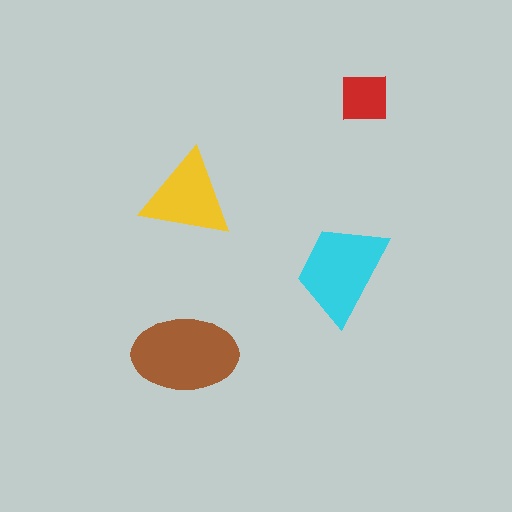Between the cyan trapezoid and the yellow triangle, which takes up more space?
The cyan trapezoid.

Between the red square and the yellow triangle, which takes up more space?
The yellow triangle.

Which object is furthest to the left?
The brown ellipse is leftmost.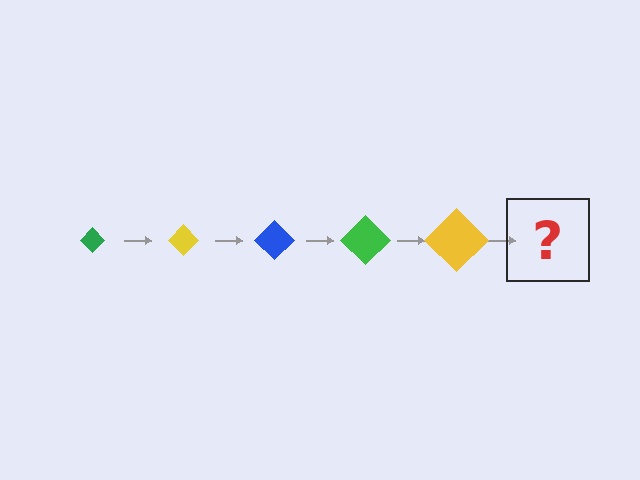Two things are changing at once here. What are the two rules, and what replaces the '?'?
The two rules are that the diamond grows larger each step and the color cycles through green, yellow, and blue. The '?' should be a blue diamond, larger than the previous one.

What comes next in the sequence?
The next element should be a blue diamond, larger than the previous one.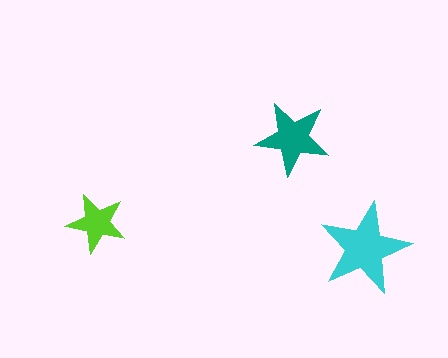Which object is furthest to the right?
The cyan star is rightmost.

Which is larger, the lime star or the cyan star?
The cyan one.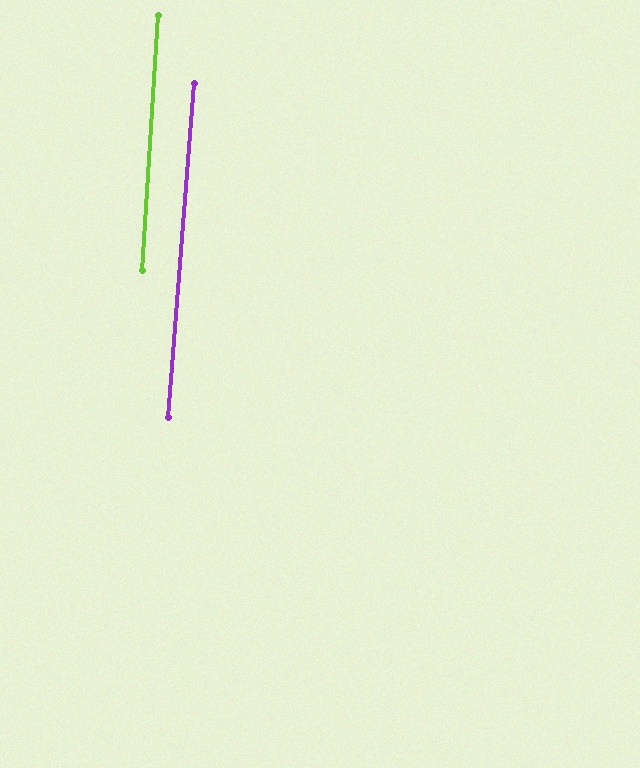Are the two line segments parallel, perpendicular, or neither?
Parallel — their directions differ by only 0.7°.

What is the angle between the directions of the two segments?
Approximately 1 degree.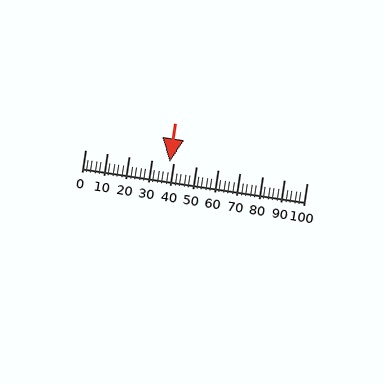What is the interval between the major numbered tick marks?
The major tick marks are spaced 10 units apart.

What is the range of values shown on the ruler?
The ruler shows values from 0 to 100.